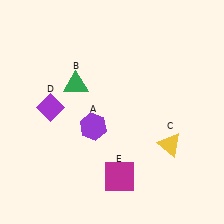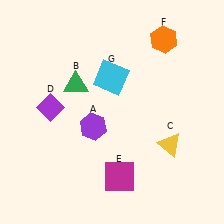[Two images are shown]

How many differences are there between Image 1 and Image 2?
There are 2 differences between the two images.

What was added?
An orange hexagon (F), a cyan square (G) were added in Image 2.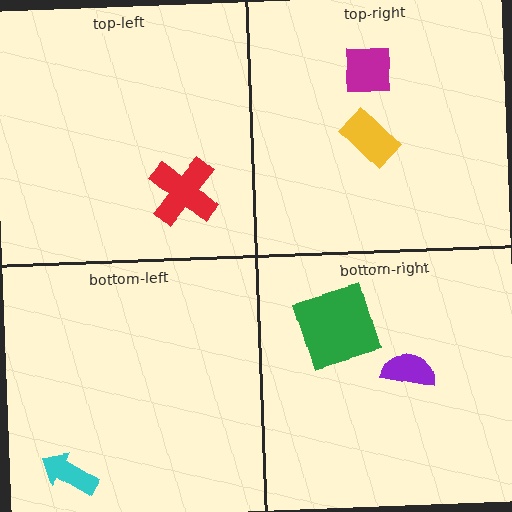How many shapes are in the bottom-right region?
2.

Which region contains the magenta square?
The top-right region.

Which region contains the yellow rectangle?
The top-right region.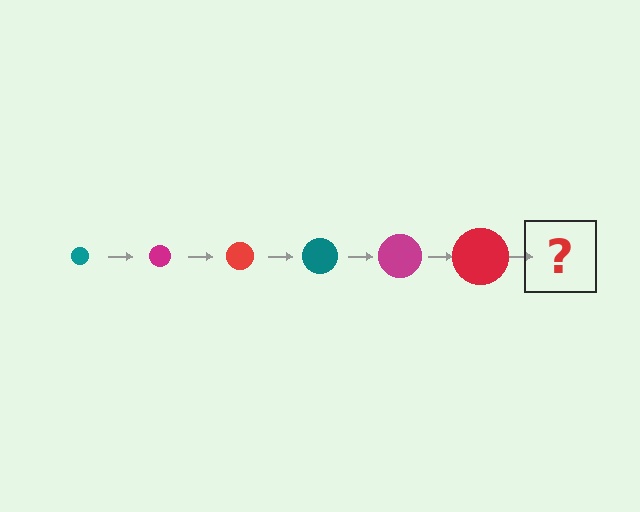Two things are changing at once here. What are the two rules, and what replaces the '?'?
The two rules are that the circle grows larger each step and the color cycles through teal, magenta, and red. The '?' should be a teal circle, larger than the previous one.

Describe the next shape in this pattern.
It should be a teal circle, larger than the previous one.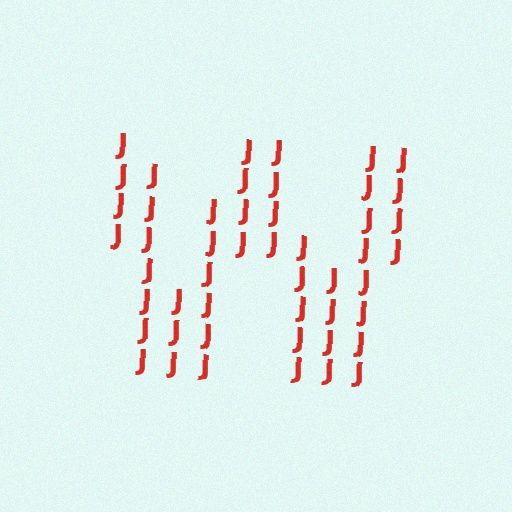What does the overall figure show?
The overall figure shows the letter W.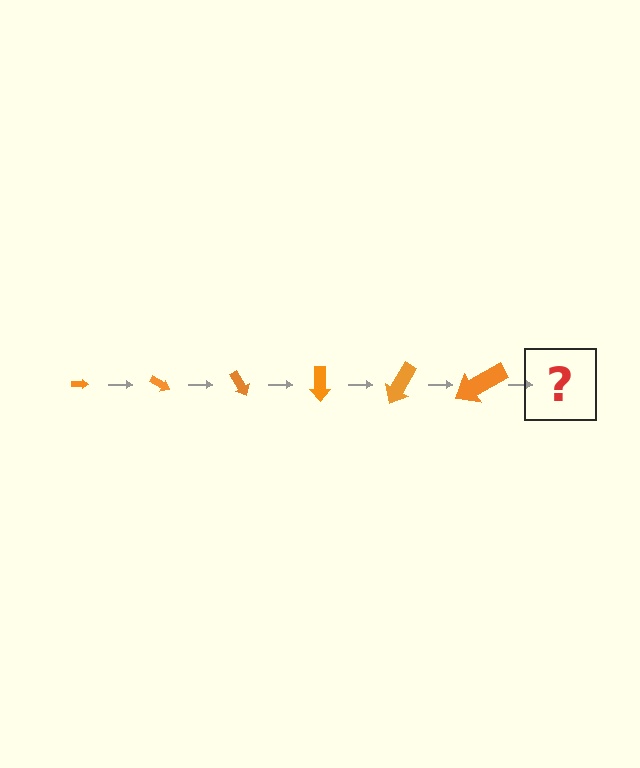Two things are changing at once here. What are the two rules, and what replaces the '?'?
The two rules are that the arrow grows larger each step and it rotates 30 degrees each step. The '?' should be an arrow, larger than the previous one and rotated 180 degrees from the start.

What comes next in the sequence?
The next element should be an arrow, larger than the previous one and rotated 180 degrees from the start.